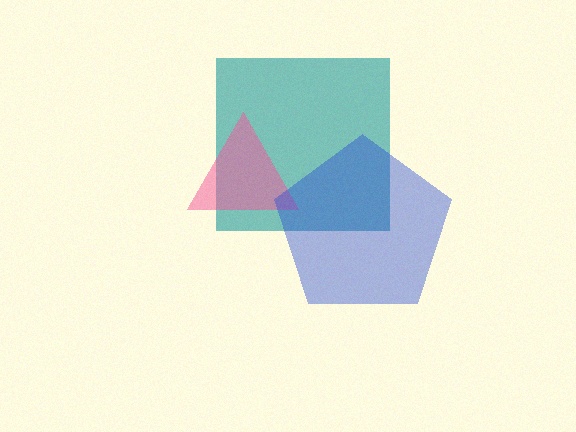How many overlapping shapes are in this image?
There are 3 overlapping shapes in the image.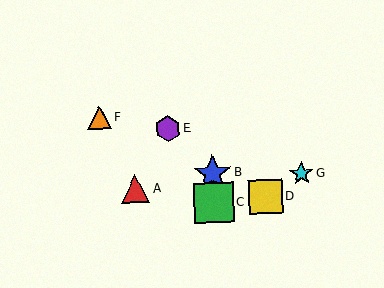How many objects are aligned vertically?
2 objects (B, C) are aligned vertically.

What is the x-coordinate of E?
Object E is at x≈168.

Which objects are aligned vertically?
Objects B, C are aligned vertically.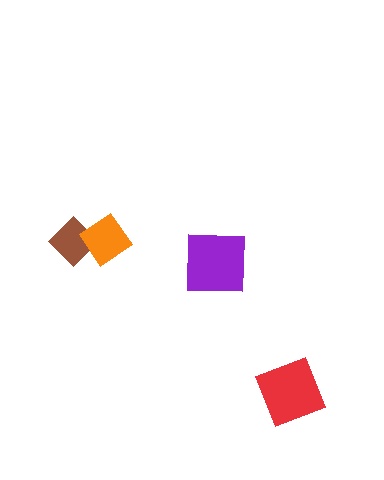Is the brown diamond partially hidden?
Yes, it is partially covered by another shape.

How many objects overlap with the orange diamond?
1 object overlaps with the orange diamond.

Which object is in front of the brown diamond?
The orange diamond is in front of the brown diamond.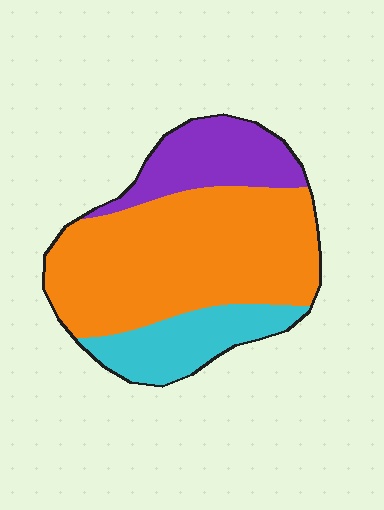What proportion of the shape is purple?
Purple covers roughly 20% of the shape.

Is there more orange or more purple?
Orange.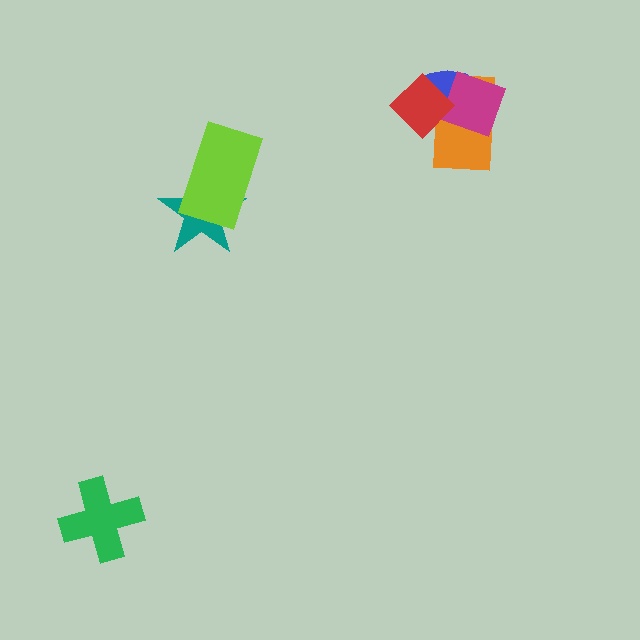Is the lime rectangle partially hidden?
No, no other shape covers it.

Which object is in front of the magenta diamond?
The red diamond is in front of the magenta diamond.